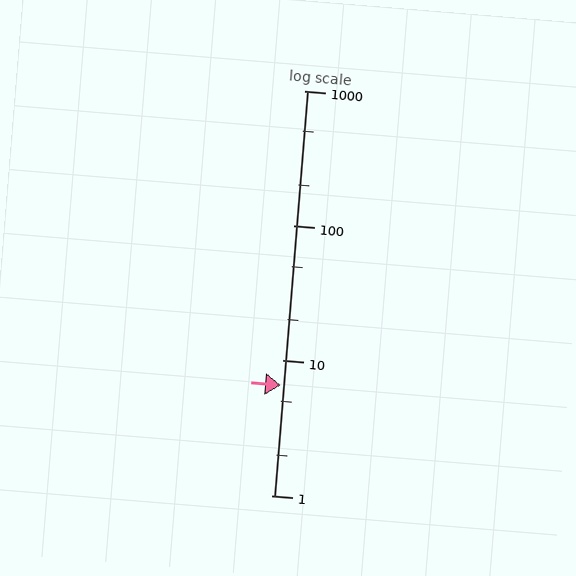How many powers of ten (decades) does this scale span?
The scale spans 3 decades, from 1 to 1000.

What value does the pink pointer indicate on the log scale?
The pointer indicates approximately 6.6.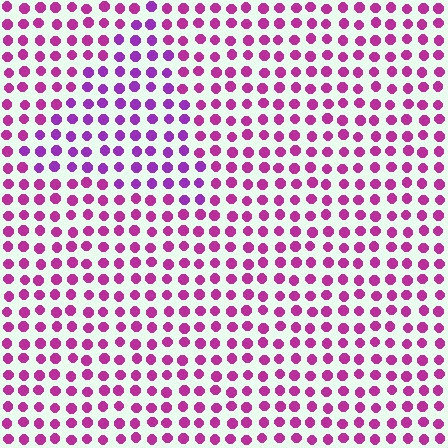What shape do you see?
I see a triangle.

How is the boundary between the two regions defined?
The boundary is defined purely by a slight shift in hue (about 28 degrees). Spacing, size, and orientation are identical on both sides.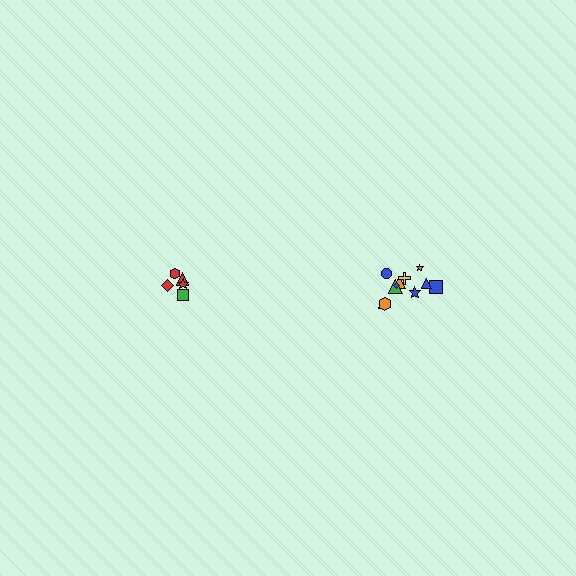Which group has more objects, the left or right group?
The right group.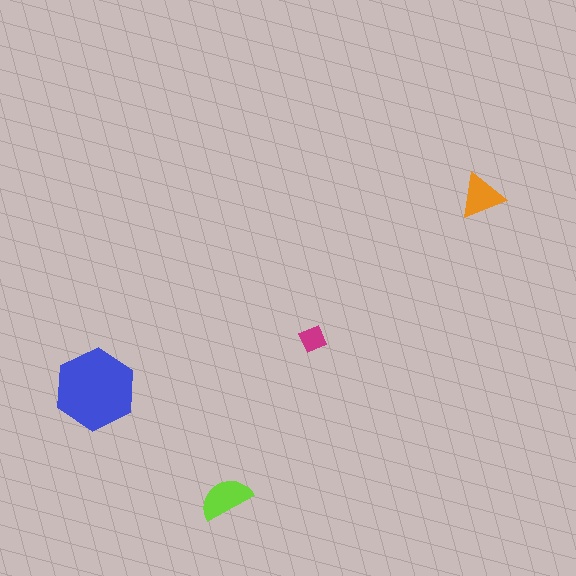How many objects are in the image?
There are 4 objects in the image.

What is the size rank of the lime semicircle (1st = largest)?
2nd.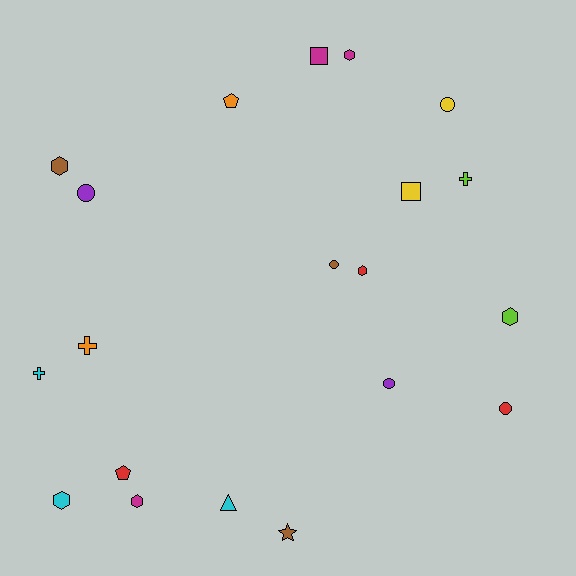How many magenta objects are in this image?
There are 3 magenta objects.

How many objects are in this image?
There are 20 objects.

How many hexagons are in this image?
There are 6 hexagons.